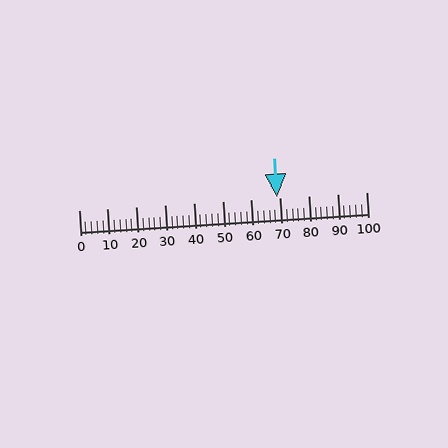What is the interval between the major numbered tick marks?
The major tick marks are spaced 10 units apart.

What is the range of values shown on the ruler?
The ruler shows values from 0 to 100.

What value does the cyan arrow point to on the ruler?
The cyan arrow points to approximately 69.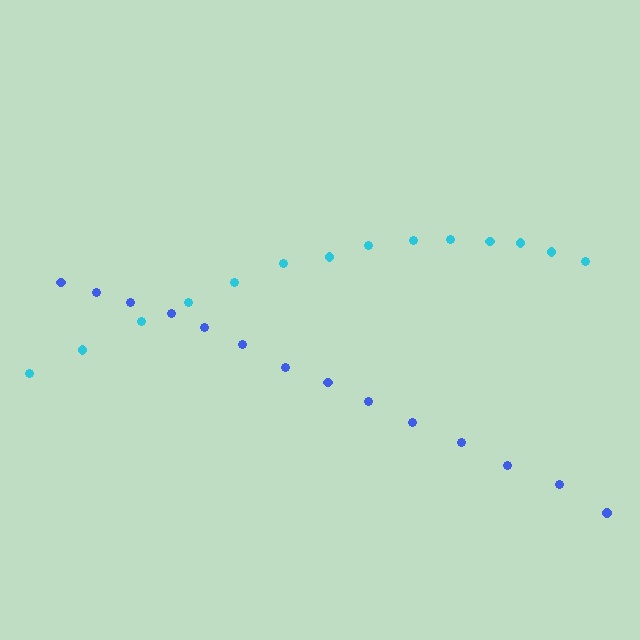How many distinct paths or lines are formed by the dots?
There are 2 distinct paths.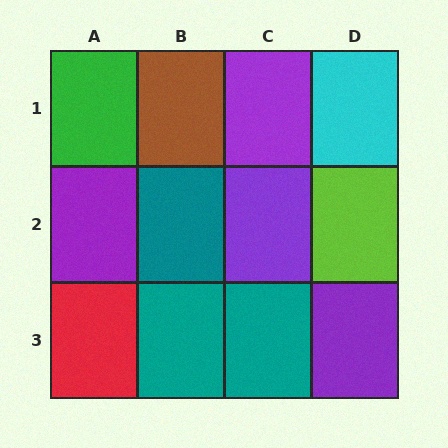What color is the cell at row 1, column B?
Brown.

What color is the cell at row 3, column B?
Teal.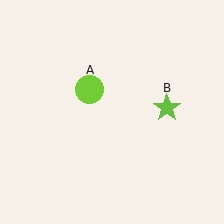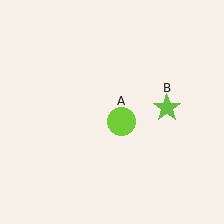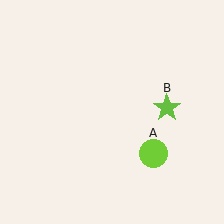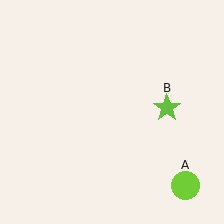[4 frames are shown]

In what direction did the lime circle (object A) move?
The lime circle (object A) moved down and to the right.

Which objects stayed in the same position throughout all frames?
Lime star (object B) remained stationary.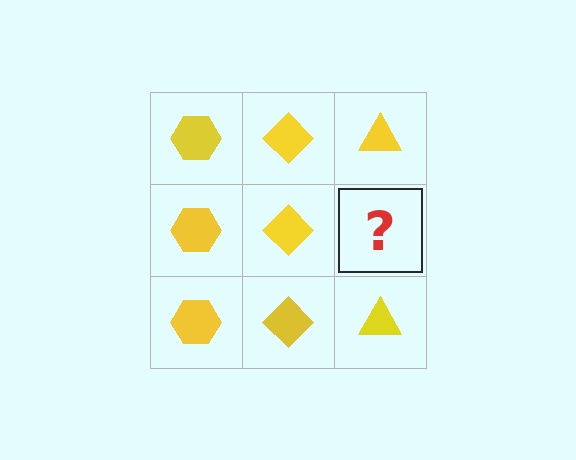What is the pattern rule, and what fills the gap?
The rule is that each column has a consistent shape. The gap should be filled with a yellow triangle.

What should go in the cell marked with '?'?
The missing cell should contain a yellow triangle.